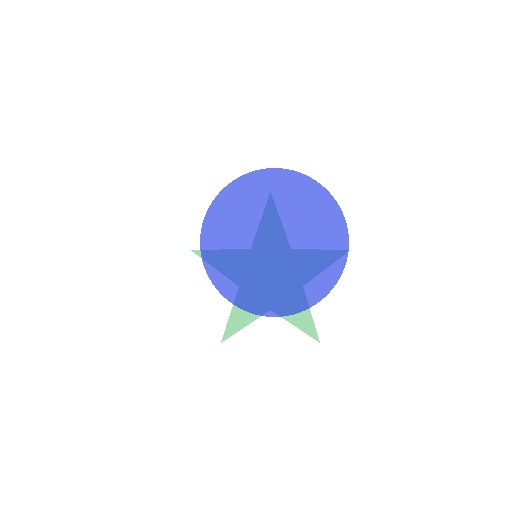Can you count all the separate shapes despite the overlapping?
Yes, there are 2 separate shapes.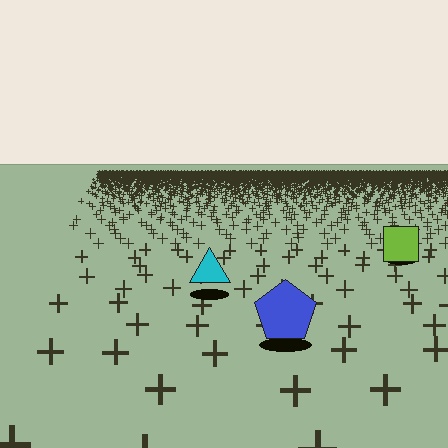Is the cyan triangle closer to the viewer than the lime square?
Yes. The cyan triangle is closer — you can tell from the texture gradient: the ground texture is coarser near it.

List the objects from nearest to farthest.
From nearest to farthest: the blue pentagon, the cyan triangle, the lime square.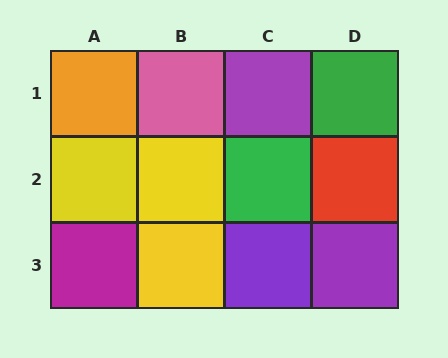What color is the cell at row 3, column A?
Magenta.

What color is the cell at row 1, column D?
Green.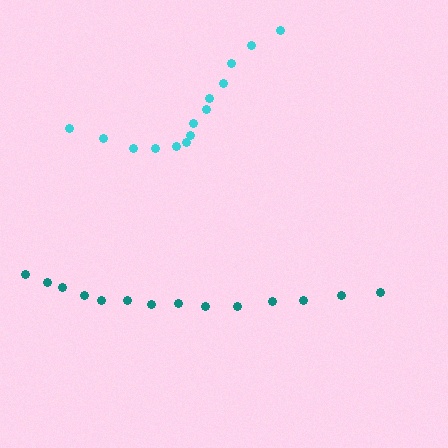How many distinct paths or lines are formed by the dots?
There are 2 distinct paths.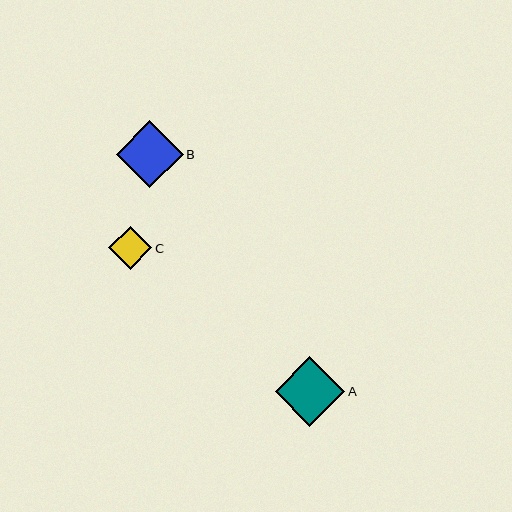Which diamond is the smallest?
Diamond C is the smallest with a size of approximately 43 pixels.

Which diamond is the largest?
Diamond A is the largest with a size of approximately 70 pixels.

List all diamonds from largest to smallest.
From largest to smallest: A, B, C.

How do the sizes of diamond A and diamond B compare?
Diamond A and diamond B are approximately the same size.